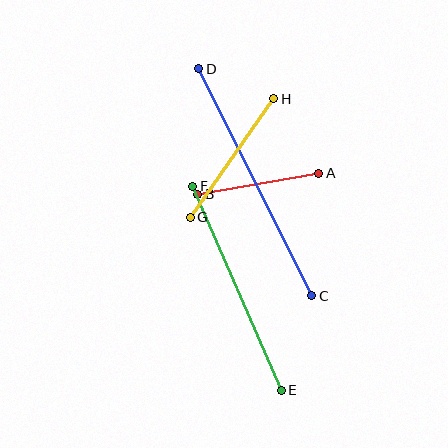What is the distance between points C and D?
The distance is approximately 254 pixels.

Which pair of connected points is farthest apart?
Points C and D are farthest apart.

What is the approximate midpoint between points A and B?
The midpoint is at approximately (258, 184) pixels.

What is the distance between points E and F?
The distance is approximately 222 pixels.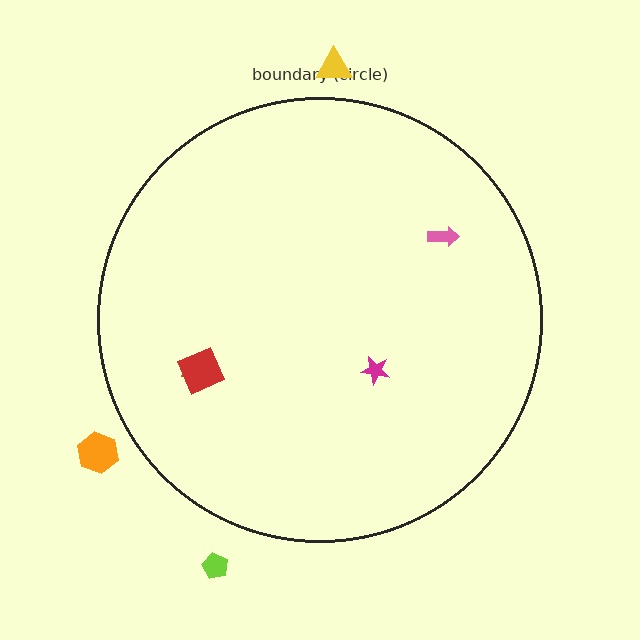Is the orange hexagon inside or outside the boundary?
Outside.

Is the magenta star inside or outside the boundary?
Inside.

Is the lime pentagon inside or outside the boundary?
Outside.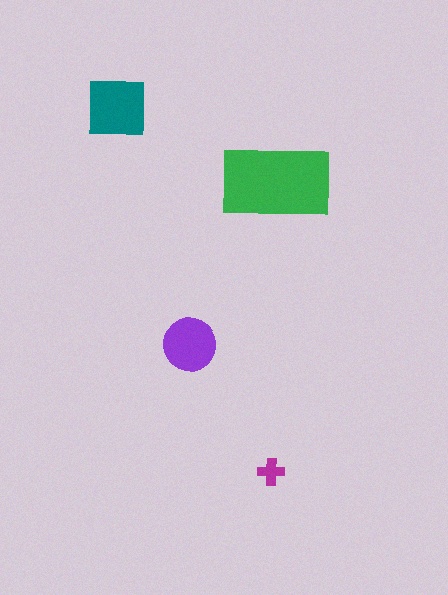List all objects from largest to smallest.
The green rectangle, the teal square, the purple circle, the magenta cross.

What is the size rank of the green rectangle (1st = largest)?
1st.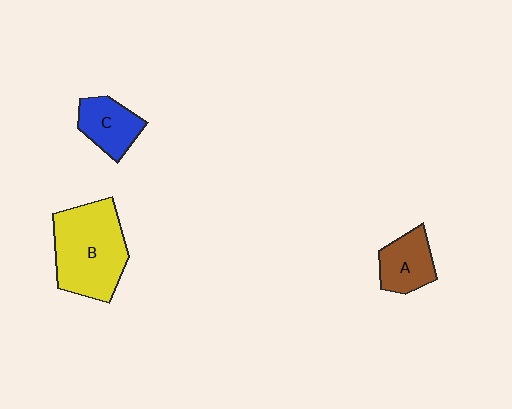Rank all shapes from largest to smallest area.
From largest to smallest: B (yellow), A (brown), C (blue).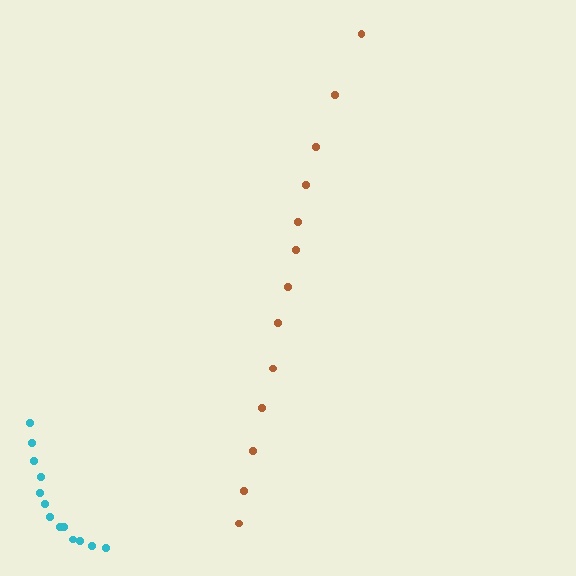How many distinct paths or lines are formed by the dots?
There are 2 distinct paths.